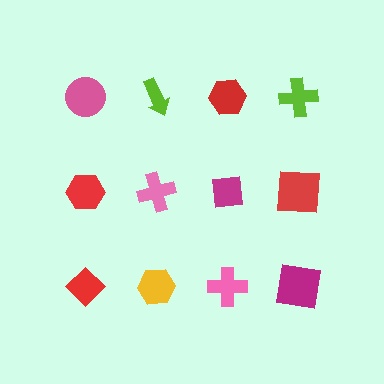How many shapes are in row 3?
4 shapes.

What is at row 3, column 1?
A red diamond.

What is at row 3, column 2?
A yellow hexagon.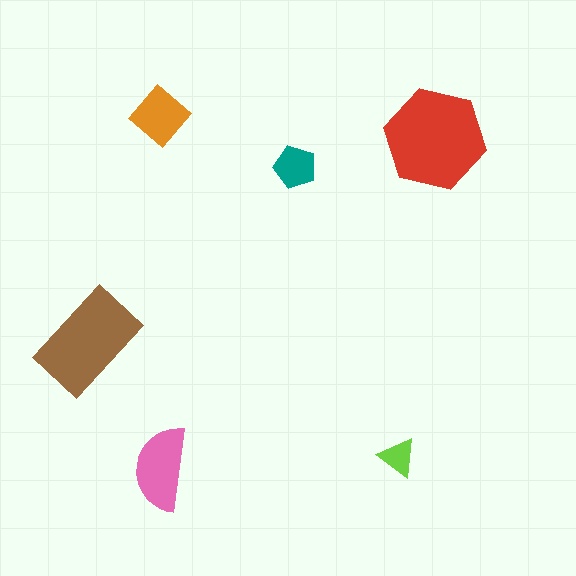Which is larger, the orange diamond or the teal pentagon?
The orange diamond.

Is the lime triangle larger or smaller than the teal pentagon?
Smaller.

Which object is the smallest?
The lime triangle.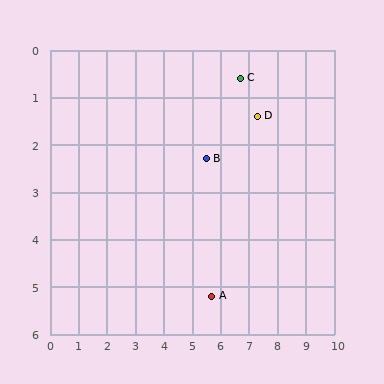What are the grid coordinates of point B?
Point B is at approximately (5.5, 2.3).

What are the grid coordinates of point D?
Point D is at approximately (7.3, 1.4).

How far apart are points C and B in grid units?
Points C and B are about 2.1 grid units apart.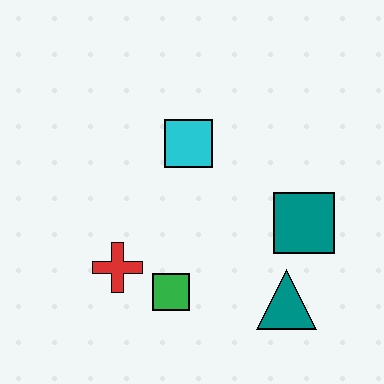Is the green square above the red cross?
No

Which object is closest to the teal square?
The teal triangle is closest to the teal square.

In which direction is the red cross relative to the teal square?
The red cross is to the left of the teal square.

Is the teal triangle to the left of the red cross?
No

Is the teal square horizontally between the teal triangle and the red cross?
No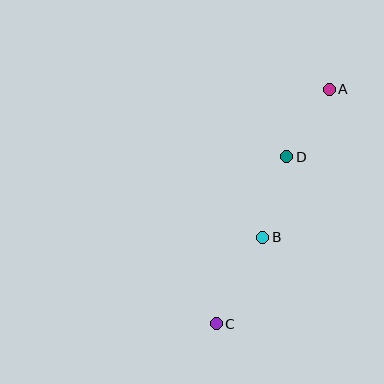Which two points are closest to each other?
Points A and D are closest to each other.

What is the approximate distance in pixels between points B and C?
The distance between B and C is approximately 98 pixels.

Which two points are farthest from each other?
Points A and C are farthest from each other.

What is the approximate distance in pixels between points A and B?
The distance between A and B is approximately 162 pixels.